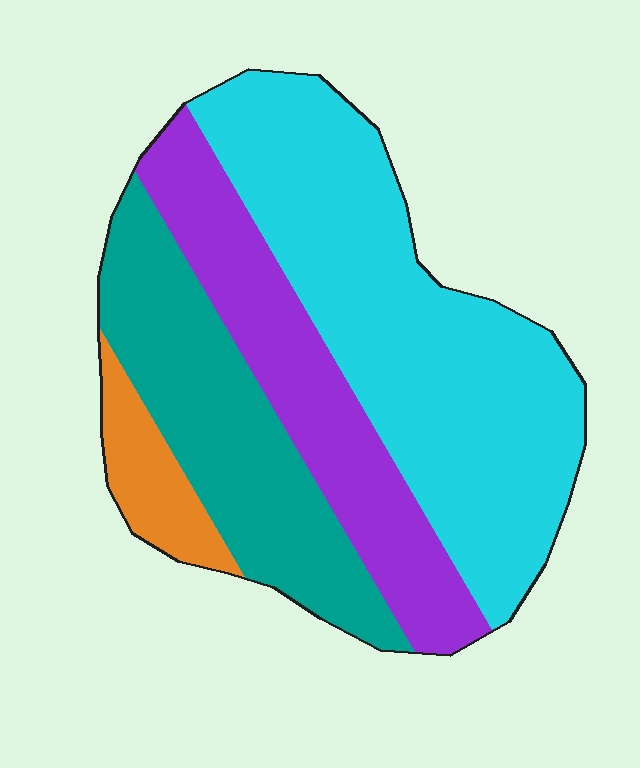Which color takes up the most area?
Cyan, at roughly 45%.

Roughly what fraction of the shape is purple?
Purple takes up between a sixth and a third of the shape.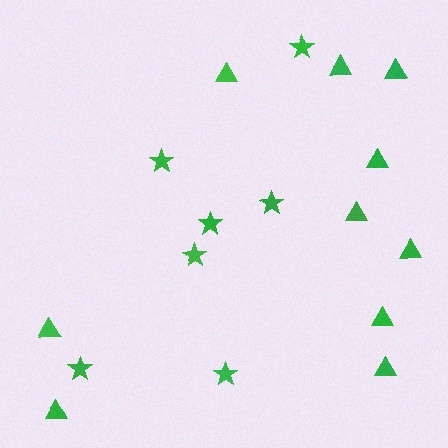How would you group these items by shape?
There are 2 groups: one group of triangles (10) and one group of stars (7).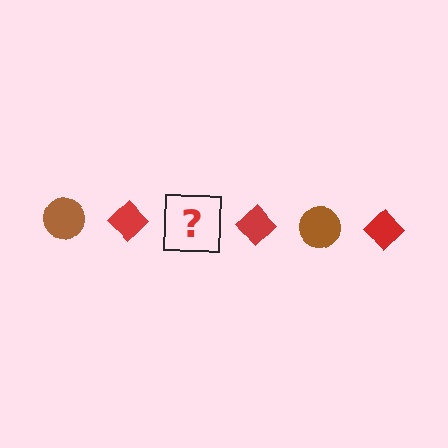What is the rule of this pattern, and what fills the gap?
The rule is that the pattern alternates between brown circle and red diamond. The gap should be filled with a brown circle.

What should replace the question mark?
The question mark should be replaced with a brown circle.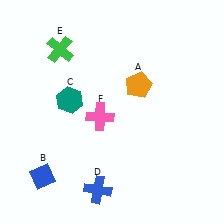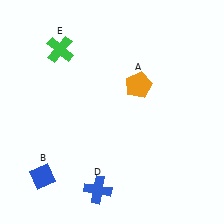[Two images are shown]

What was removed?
The pink cross (F), the teal hexagon (C) were removed in Image 2.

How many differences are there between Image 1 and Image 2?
There are 2 differences between the two images.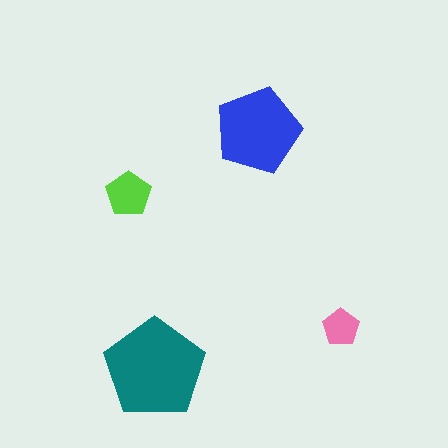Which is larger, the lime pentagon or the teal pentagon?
The teal one.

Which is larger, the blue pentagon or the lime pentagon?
The blue one.